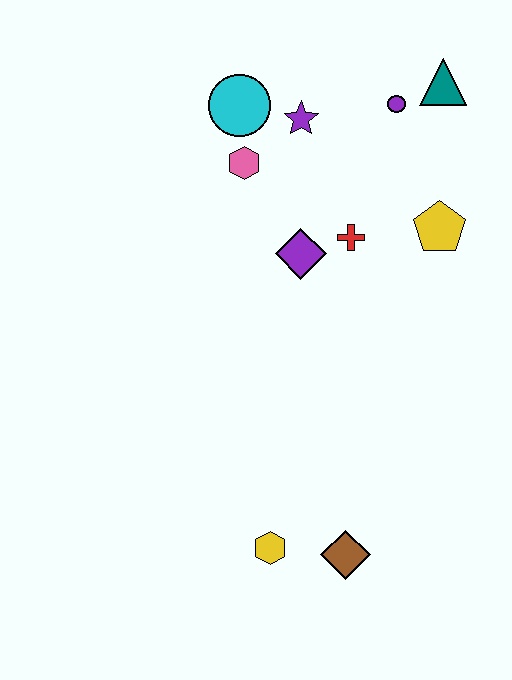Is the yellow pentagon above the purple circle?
No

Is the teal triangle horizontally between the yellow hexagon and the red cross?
No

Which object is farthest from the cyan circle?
The brown diamond is farthest from the cyan circle.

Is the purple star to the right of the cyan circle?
Yes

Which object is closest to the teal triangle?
The purple circle is closest to the teal triangle.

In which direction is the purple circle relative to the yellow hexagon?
The purple circle is above the yellow hexagon.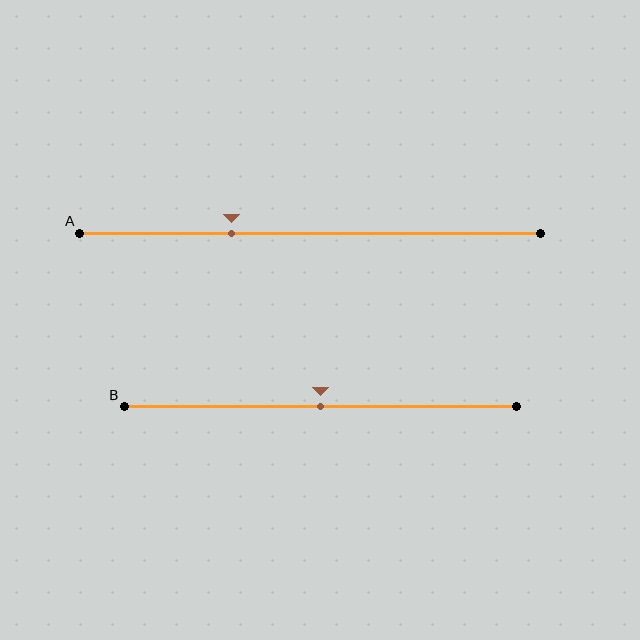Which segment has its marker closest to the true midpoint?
Segment B has its marker closest to the true midpoint.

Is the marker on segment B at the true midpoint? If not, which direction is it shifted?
Yes, the marker on segment B is at the true midpoint.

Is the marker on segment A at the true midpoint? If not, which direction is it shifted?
No, the marker on segment A is shifted to the left by about 17% of the segment length.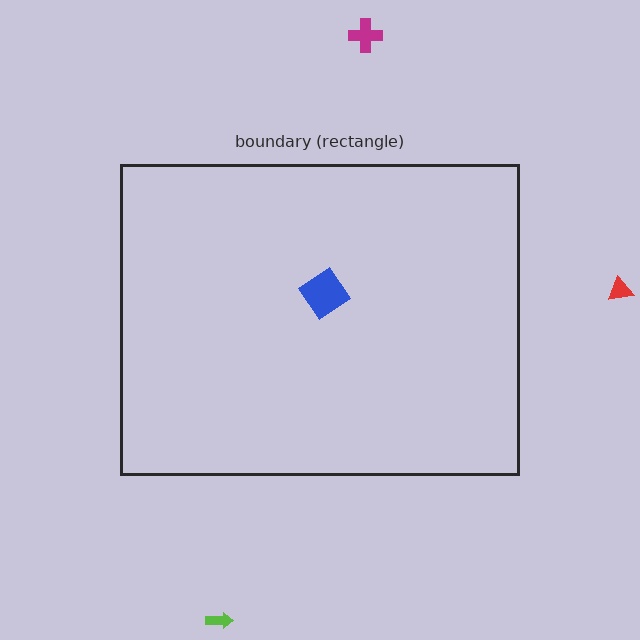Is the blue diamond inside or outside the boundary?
Inside.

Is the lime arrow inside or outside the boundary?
Outside.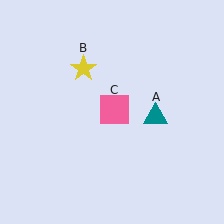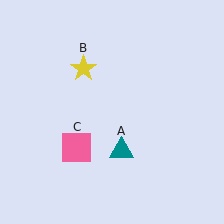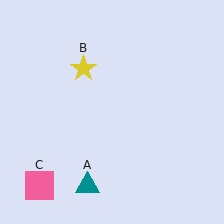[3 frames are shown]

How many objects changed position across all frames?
2 objects changed position: teal triangle (object A), pink square (object C).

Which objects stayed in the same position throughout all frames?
Yellow star (object B) remained stationary.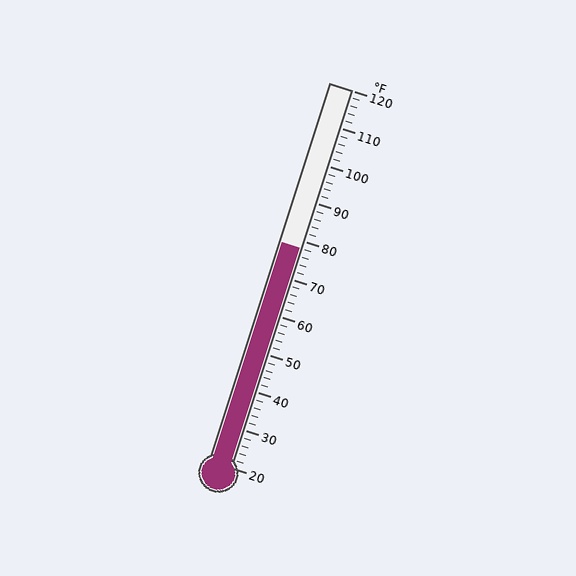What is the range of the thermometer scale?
The thermometer scale ranges from 20°F to 120°F.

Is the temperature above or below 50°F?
The temperature is above 50°F.